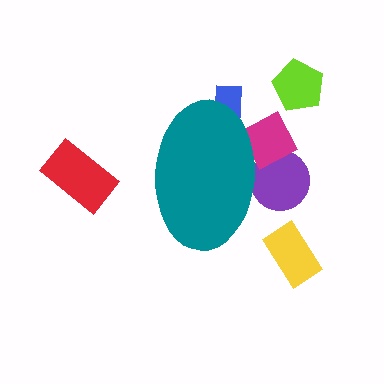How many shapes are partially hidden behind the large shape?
3 shapes are partially hidden.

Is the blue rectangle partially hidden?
Yes, the blue rectangle is partially hidden behind the teal ellipse.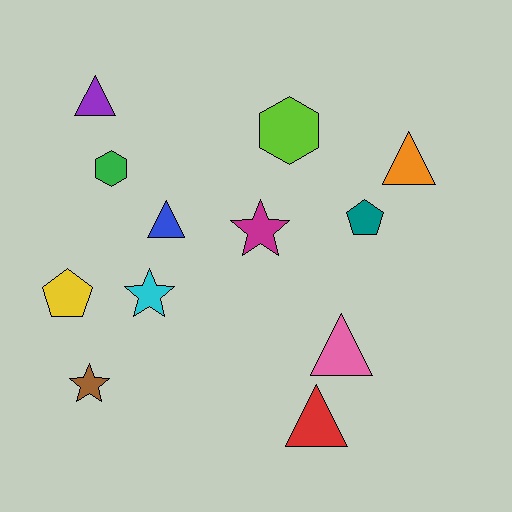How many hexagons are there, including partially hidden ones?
There are 2 hexagons.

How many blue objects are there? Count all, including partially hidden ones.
There is 1 blue object.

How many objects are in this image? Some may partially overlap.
There are 12 objects.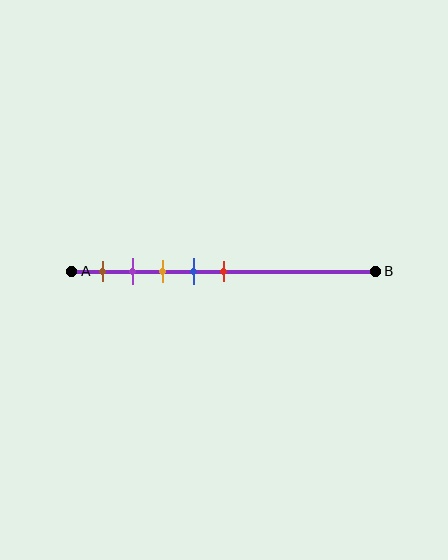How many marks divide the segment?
There are 5 marks dividing the segment.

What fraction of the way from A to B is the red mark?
The red mark is approximately 50% (0.5) of the way from A to B.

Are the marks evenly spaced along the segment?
Yes, the marks are approximately evenly spaced.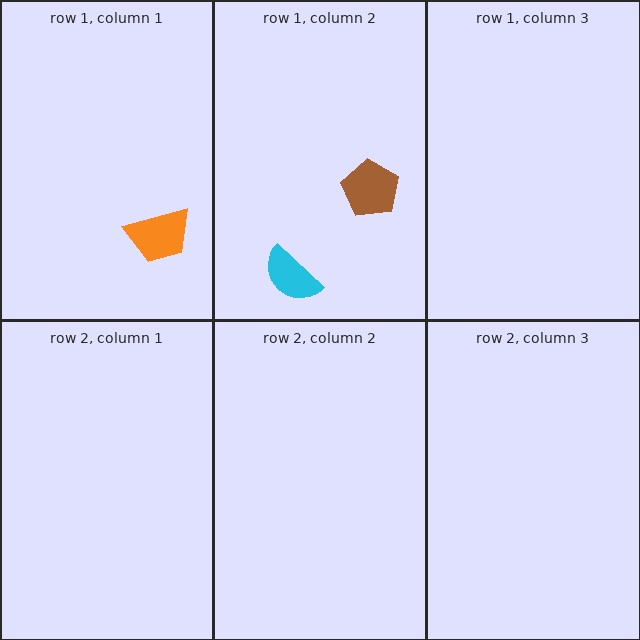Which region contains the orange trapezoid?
The row 1, column 1 region.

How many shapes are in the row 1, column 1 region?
1.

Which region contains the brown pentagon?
The row 1, column 2 region.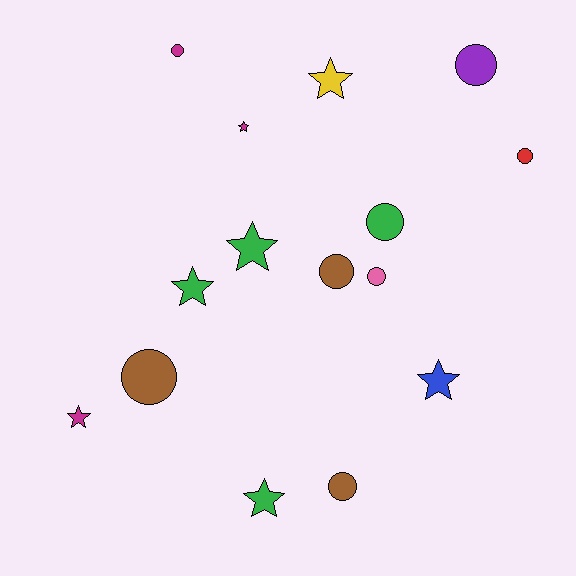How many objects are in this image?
There are 15 objects.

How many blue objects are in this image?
There is 1 blue object.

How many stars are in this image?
There are 7 stars.